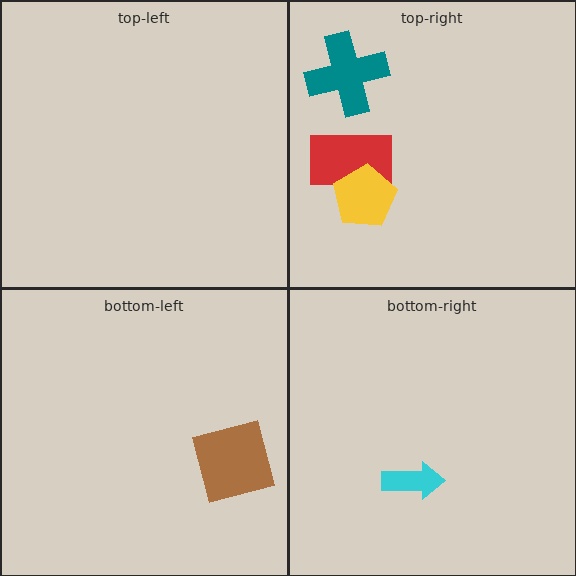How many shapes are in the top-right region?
3.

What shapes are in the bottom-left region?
The brown square.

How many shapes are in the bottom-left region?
1.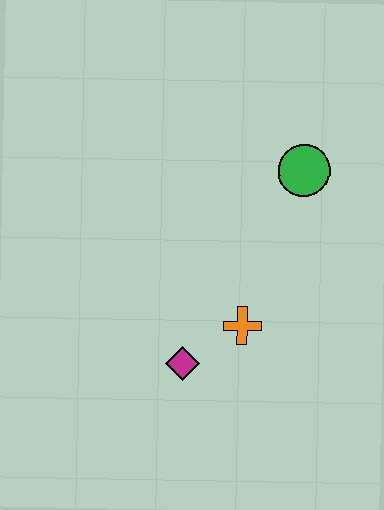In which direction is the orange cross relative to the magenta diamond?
The orange cross is to the right of the magenta diamond.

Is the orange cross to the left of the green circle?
Yes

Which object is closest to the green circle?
The orange cross is closest to the green circle.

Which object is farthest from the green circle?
The magenta diamond is farthest from the green circle.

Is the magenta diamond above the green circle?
No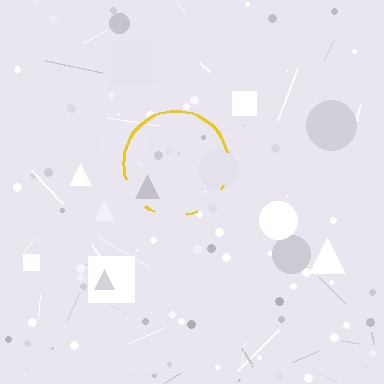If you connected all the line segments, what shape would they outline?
They would outline a circle.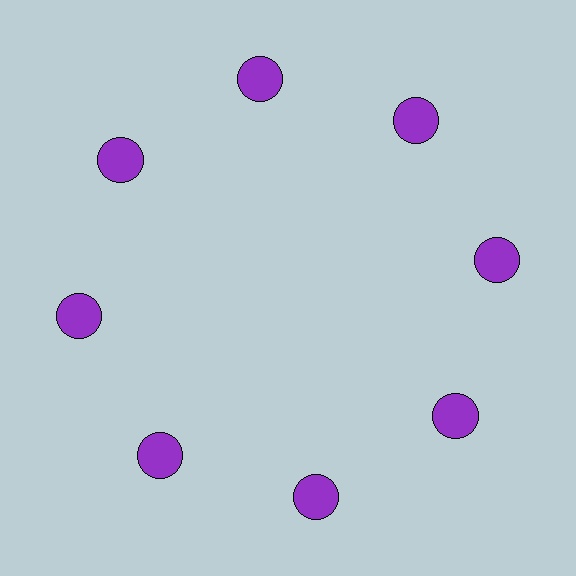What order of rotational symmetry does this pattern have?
This pattern has 8-fold rotational symmetry.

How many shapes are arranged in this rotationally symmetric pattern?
There are 8 shapes, arranged in 8 groups of 1.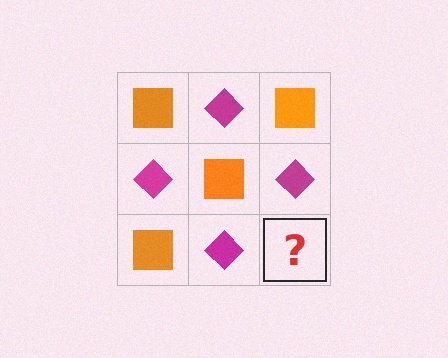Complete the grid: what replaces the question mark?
The question mark should be replaced with an orange square.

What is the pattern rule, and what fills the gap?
The rule is that it alternates orange square and magenta diamond in a checkerboard pattern. The gap should be filled with an orange square.